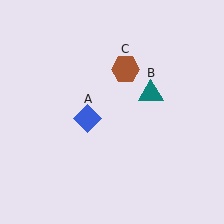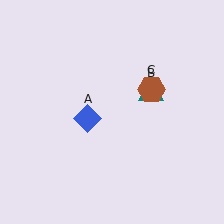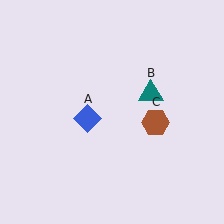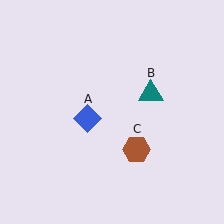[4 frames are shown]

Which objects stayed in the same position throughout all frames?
Blue diamond (object A) and teal triangle (object B) remained stationary.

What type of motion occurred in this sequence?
The brown hexagon (object C) rotated clockwise around the center of the scene.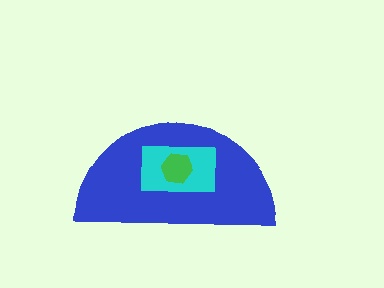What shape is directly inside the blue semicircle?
The cyan rectangle.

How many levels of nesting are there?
3.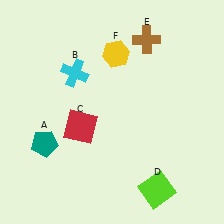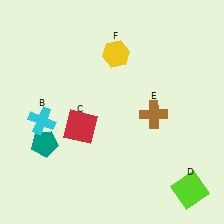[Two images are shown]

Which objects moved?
The objects that moved are: the cyan cross (B), the lime square (D), the brown cross (E).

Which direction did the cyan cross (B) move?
The cyan cross (B) moved down.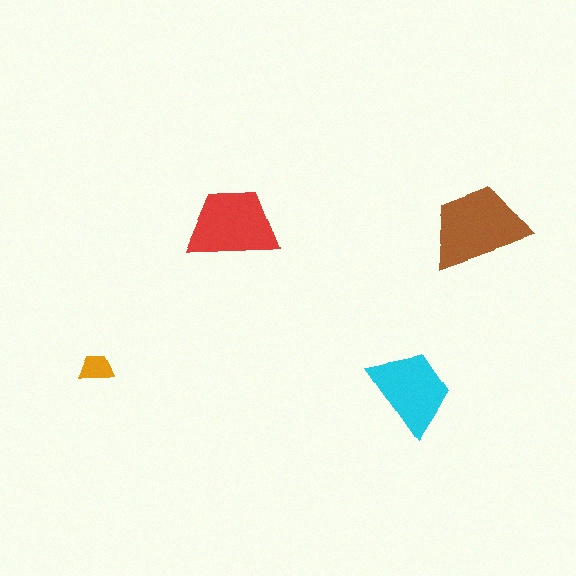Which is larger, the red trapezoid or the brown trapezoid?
The brown one.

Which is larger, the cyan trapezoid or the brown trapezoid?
The brown one.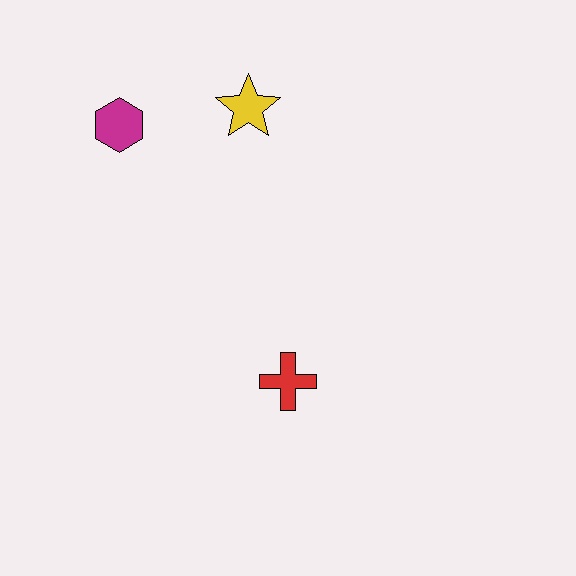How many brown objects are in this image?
There are no brown objects.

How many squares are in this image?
There are no squares.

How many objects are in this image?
There are 3 objects.